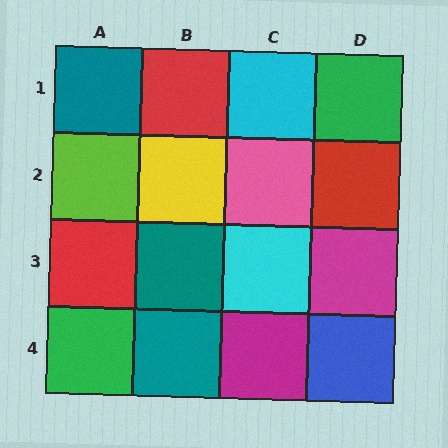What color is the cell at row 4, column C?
Magenta.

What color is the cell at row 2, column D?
Red.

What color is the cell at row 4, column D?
Blue.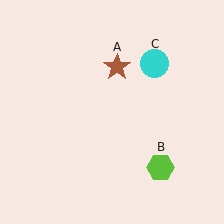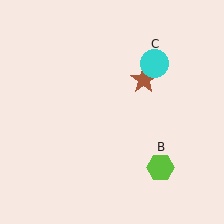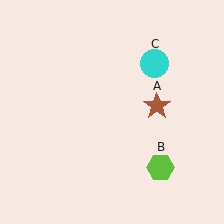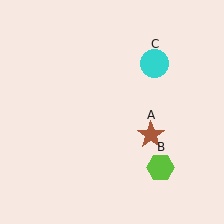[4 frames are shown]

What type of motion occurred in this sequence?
The brown star (object A) rotated clockwise around the center of the scene.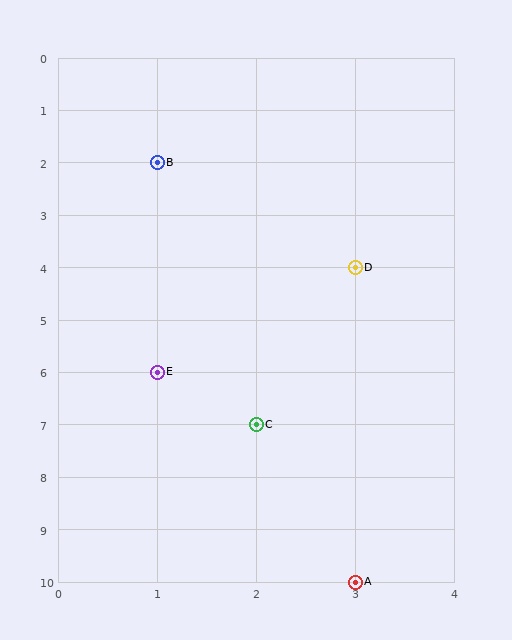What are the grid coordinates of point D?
Point D is at grid coordinates (3, 4).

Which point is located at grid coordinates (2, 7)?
Point C is at (2, 7).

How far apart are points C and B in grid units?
Points C and B are 1 column and 5 rows apart (about 5.1 grid units diagonally).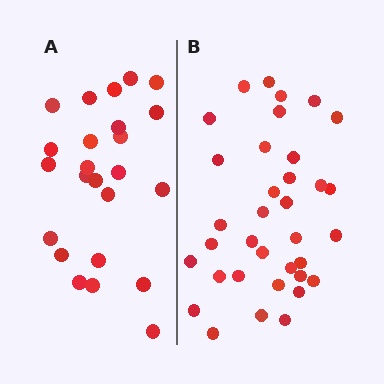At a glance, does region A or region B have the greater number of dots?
Region B (the right region) has more dots.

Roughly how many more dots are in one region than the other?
Region B has roughly 12 or so more dots than region A.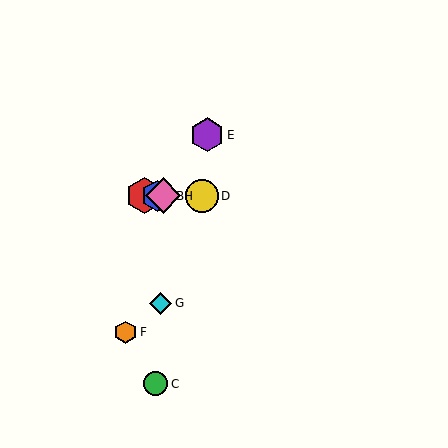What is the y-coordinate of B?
Object B is at y≈196.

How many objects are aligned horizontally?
4 objects (A, B, D, H) are aligned horizontally.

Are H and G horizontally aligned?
No, H is at y≈196 and G is at y≈303.